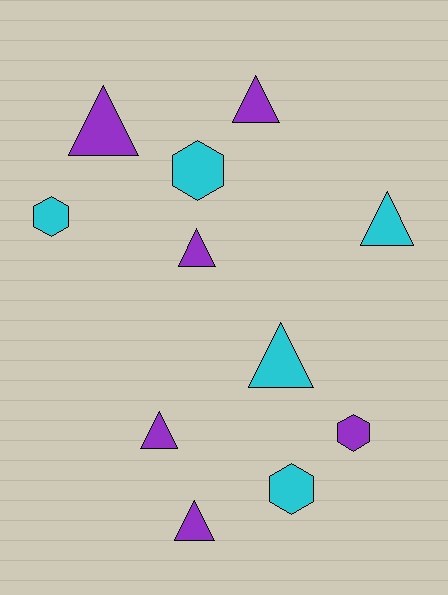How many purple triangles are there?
There are 5 purple triangles.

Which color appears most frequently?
Purple, with 6 objects.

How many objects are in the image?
There are 11 objects.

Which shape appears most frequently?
Triangle, with 7 objects.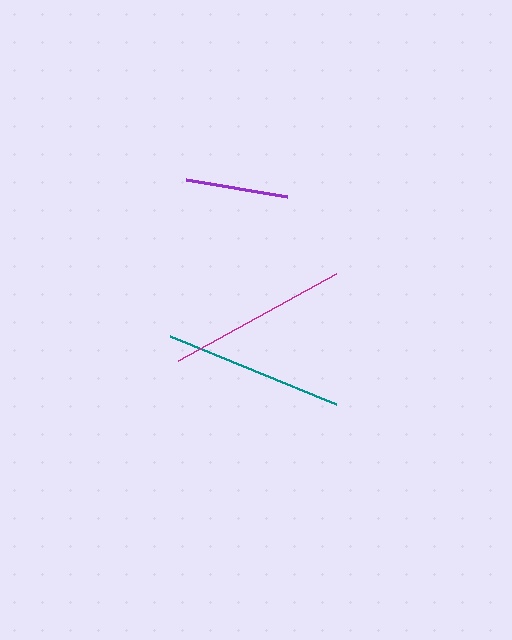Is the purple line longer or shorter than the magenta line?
The magenta line is longer than the purple line.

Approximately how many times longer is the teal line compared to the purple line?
The teal line is approximately 1.8 times the length of the purple line.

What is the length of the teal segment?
The teal segment is approximately 179 pixels long.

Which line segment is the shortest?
The purple line is the shortest at approximately 102 pixels.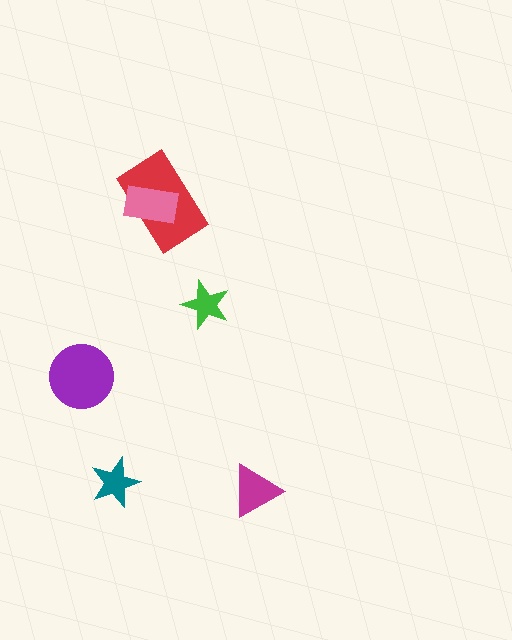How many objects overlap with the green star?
0 objects overlap with the green star.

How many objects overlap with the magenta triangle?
0 objects overlap with the magenta triangle.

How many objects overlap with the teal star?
0 objects overlap with the teal star.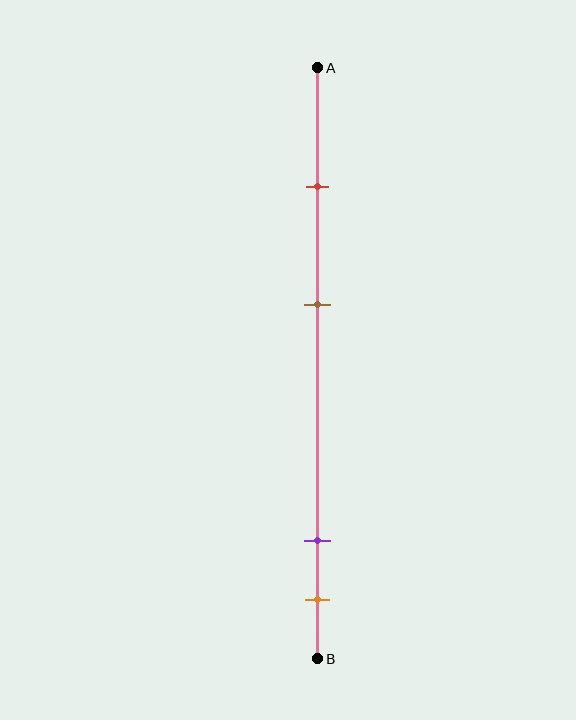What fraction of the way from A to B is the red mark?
The red mark is approximately 20% (0.2) of the way from A to B.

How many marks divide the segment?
There are 4 marks dividing the segment.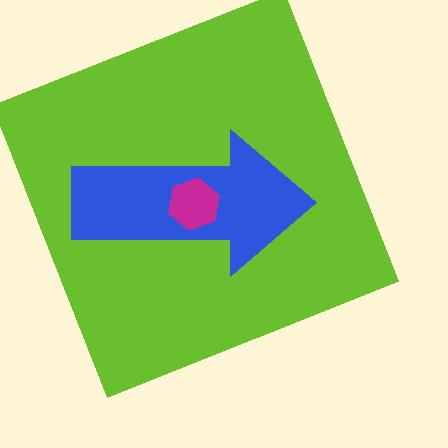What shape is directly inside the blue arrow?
The magenta hexagon.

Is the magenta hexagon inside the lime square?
Yes.